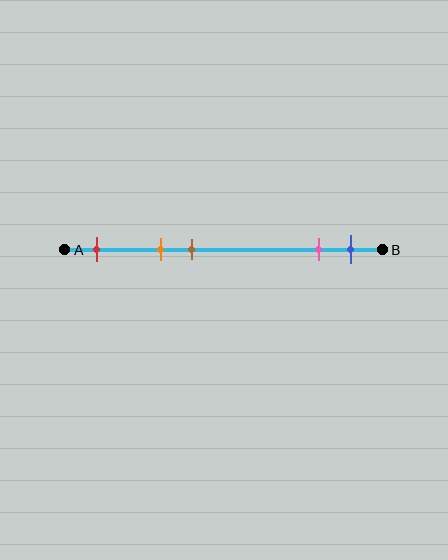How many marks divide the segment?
There are 5 marks dividing the segment.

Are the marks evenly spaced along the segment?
No, the marks are not evenly spaced.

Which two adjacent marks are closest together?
The pink and blue marks are the closest adjacent pair.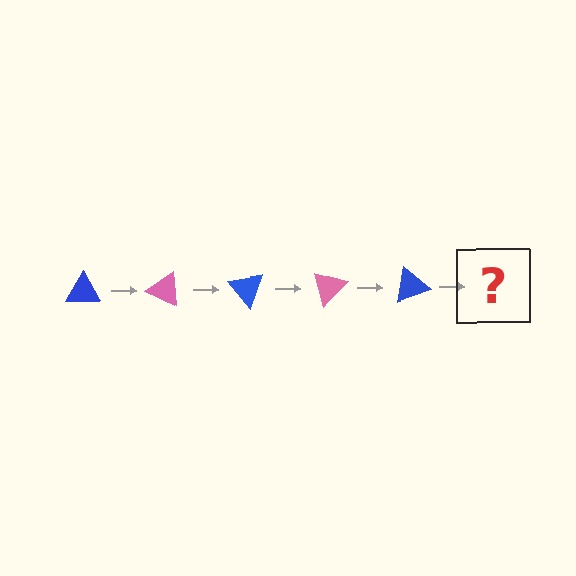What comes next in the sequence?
The next element should be a pink triangle, rotated 125 degrees from the start.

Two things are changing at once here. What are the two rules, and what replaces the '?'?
The two rules are that it rotates 25 degrees each step and the color cycles through blue and pink. The '?' should be a pink triangle, rotated 125 degrees from the start.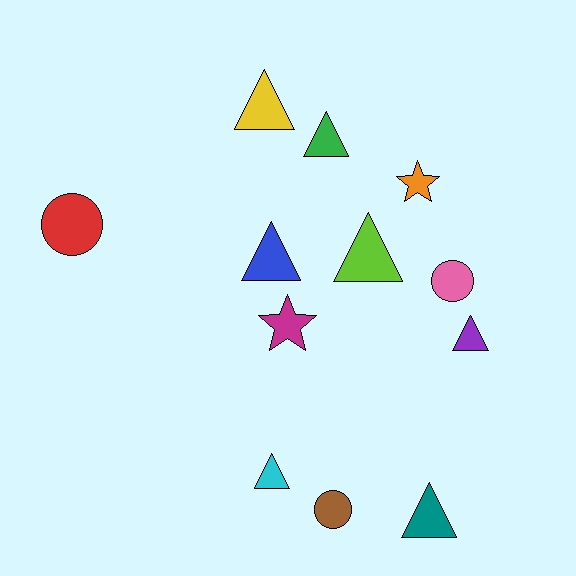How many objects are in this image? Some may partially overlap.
There are 12 objects.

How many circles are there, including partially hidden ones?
There are 3 circles.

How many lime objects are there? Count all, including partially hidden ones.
There is 1 lime object.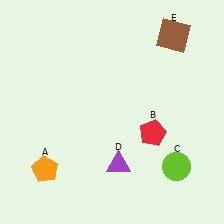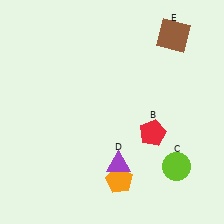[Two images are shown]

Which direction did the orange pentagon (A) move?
The orange pentagon (A) moved right.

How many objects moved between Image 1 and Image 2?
1 object moved between the two images.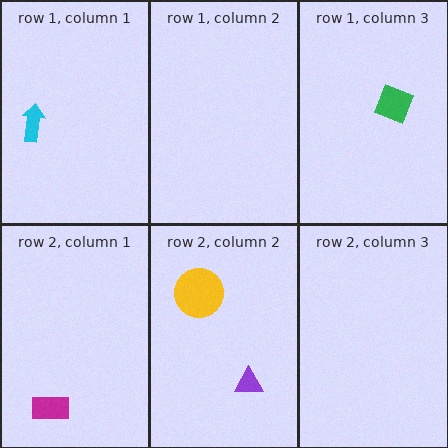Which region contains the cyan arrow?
The row 1, column 1 region.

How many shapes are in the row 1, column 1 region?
1.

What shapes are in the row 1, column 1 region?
The cyan arrow.